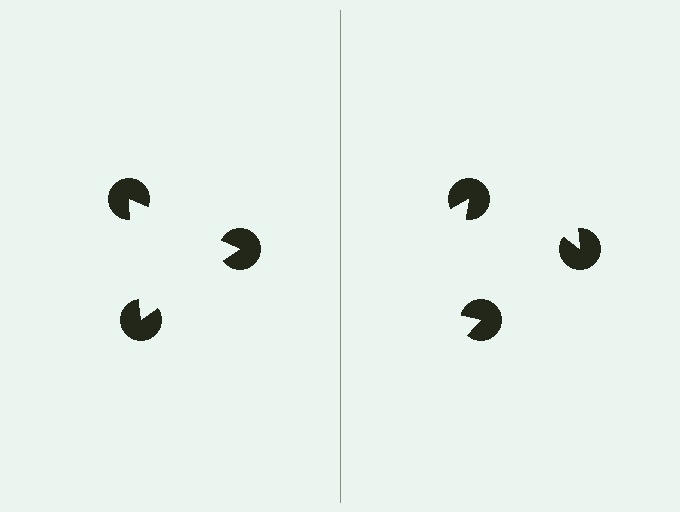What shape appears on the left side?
An illusory triangle.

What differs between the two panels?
The pac-man discs are positioned identically on both sides; only the wedge orientations differ. On the left they align to a triangle; on the right they are misaligned.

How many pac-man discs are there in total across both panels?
6 — 3 on each side.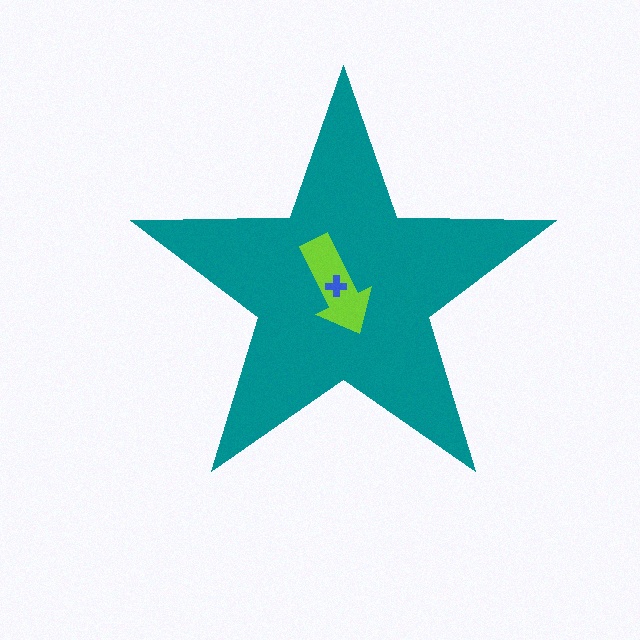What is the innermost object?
The blue cross.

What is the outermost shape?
The teal star.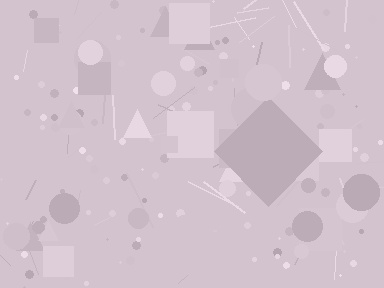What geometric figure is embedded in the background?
A diamond is embedded in the background.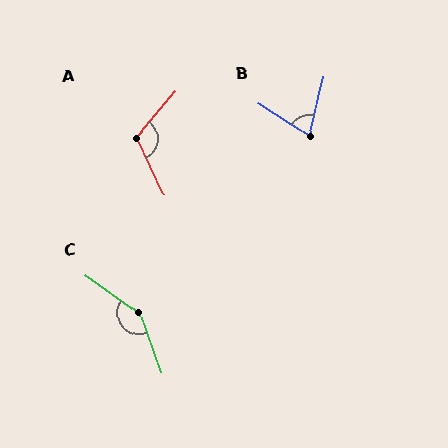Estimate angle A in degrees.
Approximately 115 degrees.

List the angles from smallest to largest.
B (70°), A (115°), C (145°).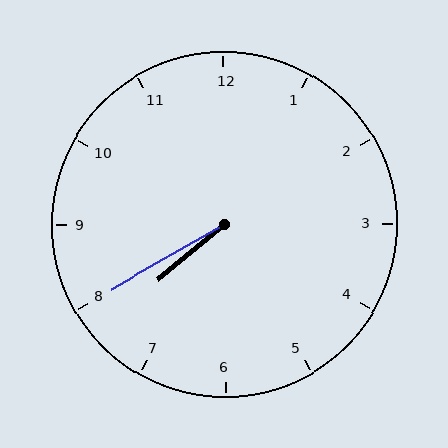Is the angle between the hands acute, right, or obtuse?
It is acute.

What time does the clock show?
7:40.